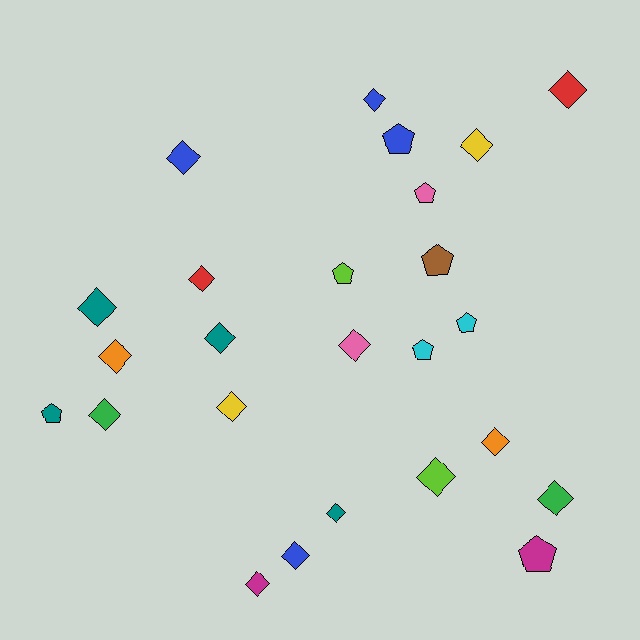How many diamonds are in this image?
There are 17 diamonds.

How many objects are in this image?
There are 25 objects.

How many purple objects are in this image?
There are no purple objects.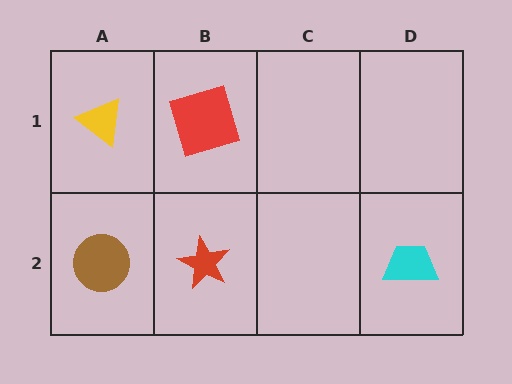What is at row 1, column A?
A yellow triangle.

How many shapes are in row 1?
2 shapes.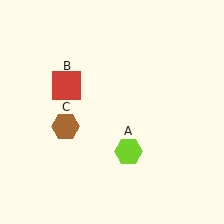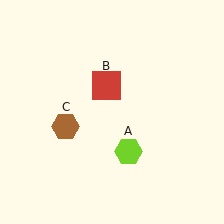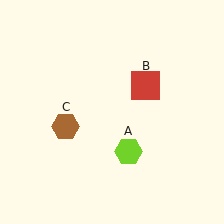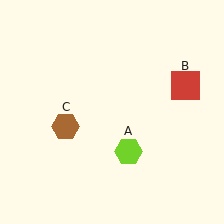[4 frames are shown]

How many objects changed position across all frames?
1 object changed position: red square (object B).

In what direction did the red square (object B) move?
The red square (object B) moved right.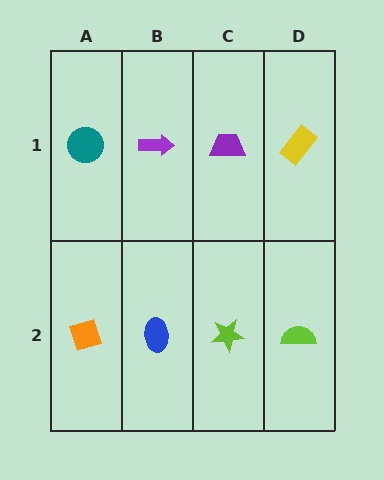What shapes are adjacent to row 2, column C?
A purple trapezoid (row 1, column C), a blue ellipse (row 2, column B), a lime semicircle (row 2, column D).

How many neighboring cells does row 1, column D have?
2.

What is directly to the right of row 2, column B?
A lime star.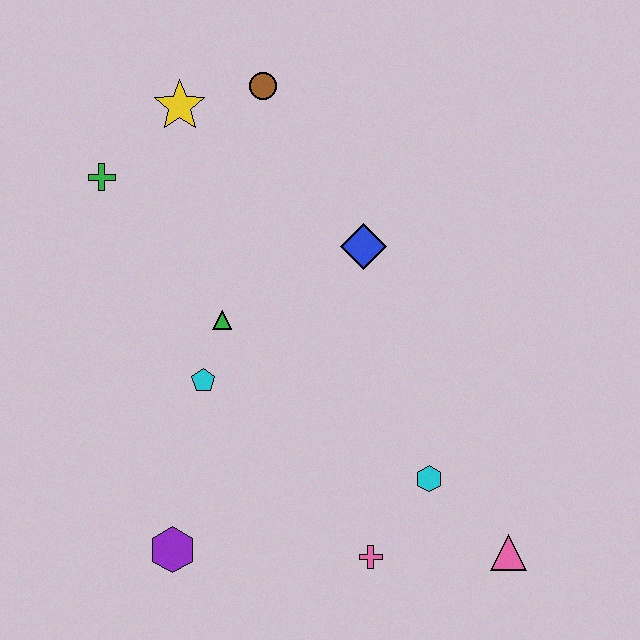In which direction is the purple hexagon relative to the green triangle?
The purple hexagon is below the green triangle.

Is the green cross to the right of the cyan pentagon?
No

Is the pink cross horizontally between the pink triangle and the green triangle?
Yes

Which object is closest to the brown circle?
The yellow star is closest to the brown circle.